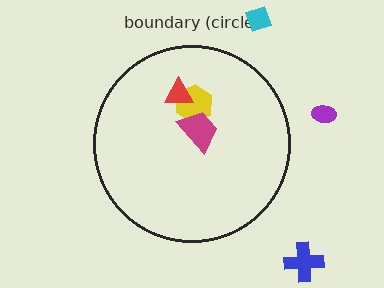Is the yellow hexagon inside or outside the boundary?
Inside.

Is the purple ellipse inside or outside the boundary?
Outside.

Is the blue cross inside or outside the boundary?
Outside.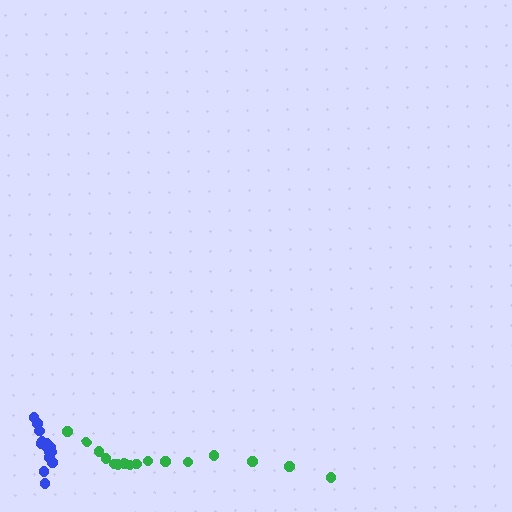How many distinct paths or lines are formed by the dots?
There are 2 distinct paths.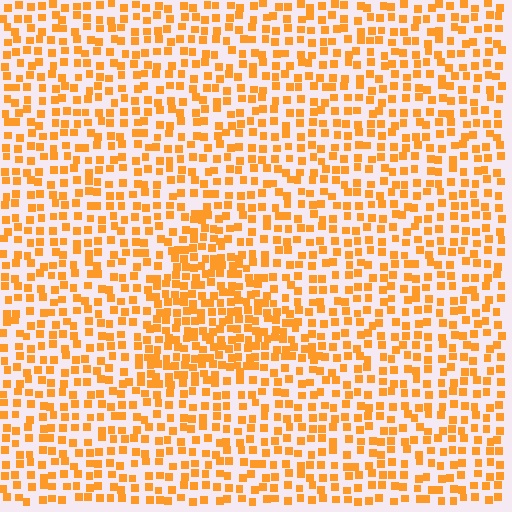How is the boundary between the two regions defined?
The boundary is defined by a change in element density (approximately 1.7x ratio). All elements are the same color, size, and shape.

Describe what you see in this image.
The image contains small orange elements arranged at two different densities. A triangle-shaped region is visible where the elements are more densely packed than the surrounding area.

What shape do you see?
I see a triangle.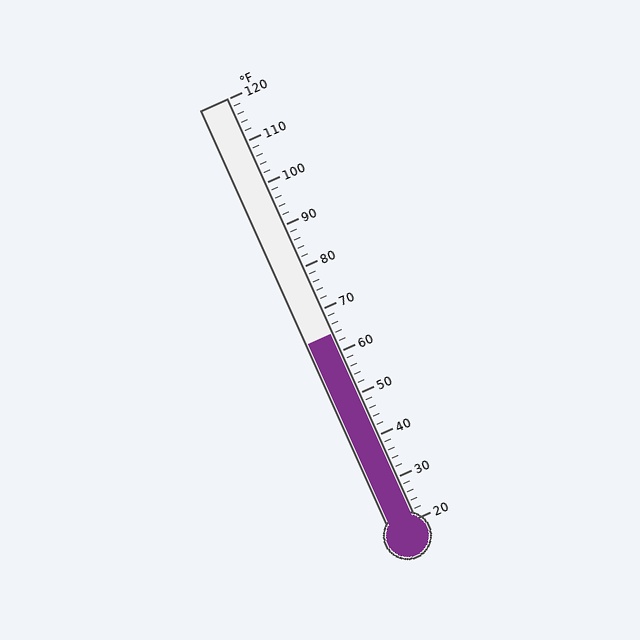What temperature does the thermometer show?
The thermometer shows approximately 64°F.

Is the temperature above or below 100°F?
The temperature is below 100°F.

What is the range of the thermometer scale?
The thermometer scale ranges from 20°F to 120°F.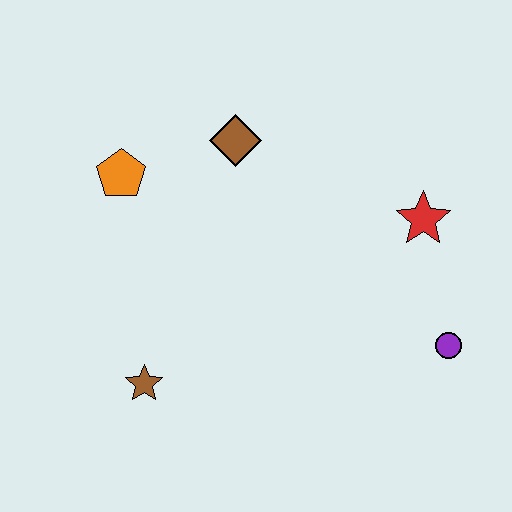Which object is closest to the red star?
The purple circle is closest to the red star.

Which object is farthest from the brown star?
The red star is farthest from the brown star.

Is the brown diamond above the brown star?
Yes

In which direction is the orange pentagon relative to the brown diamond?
The orange pentagon is to the left of the brown diamond.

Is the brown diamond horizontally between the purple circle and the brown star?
Yes